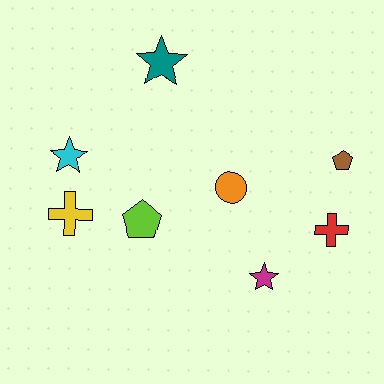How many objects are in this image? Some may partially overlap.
There are 8 objects.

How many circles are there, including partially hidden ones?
There is 1 circle.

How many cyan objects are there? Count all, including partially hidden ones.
There is 1 cyan object.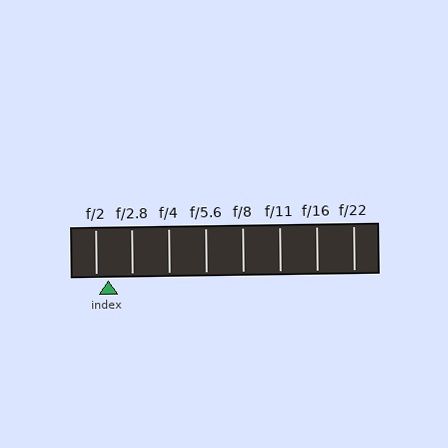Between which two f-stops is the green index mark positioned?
The index mark is between f/2 and f/2.8.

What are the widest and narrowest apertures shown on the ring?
The widest aperture shown is f/2 and the narrowest is f/22.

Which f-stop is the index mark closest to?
The index mark is closest to f/2.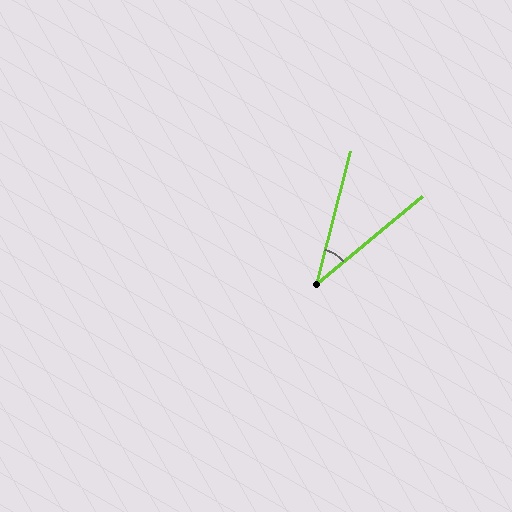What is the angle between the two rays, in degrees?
Approximately 36 degrees.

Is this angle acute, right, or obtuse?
It is acute.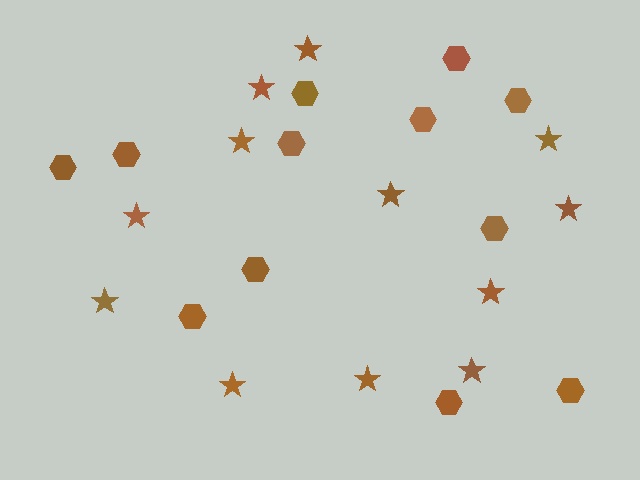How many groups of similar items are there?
There are 2 groups: one group of stars (12) and one group of hexagons (12).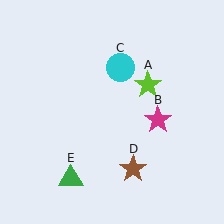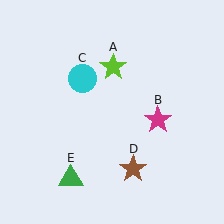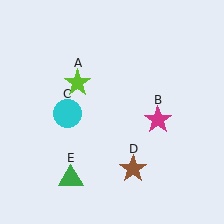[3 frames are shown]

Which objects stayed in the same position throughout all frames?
Magenta star (object B) and brown star (object D) and green triangle (object E) remained stationary.